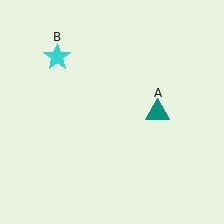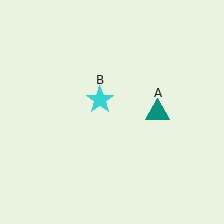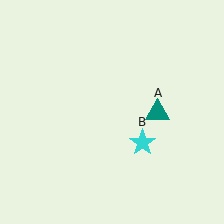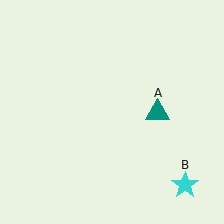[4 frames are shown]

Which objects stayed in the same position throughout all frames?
Teal triangle (object A) remained stationary.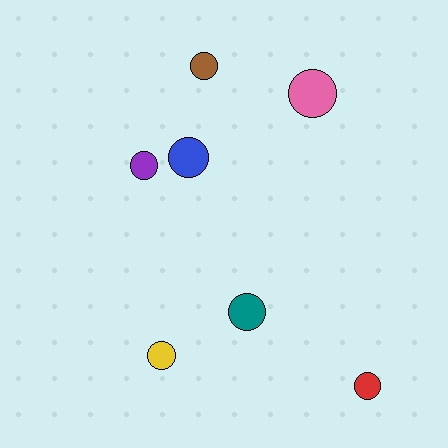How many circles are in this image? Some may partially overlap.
There are 7 circles.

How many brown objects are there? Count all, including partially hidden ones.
There is 1 brown object.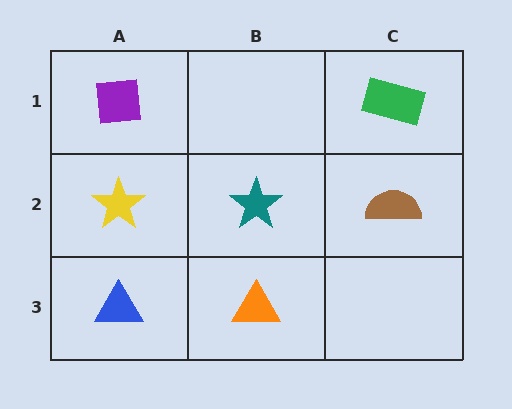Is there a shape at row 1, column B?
No, that cell is empty.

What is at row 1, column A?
A purple square.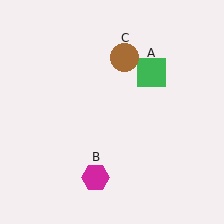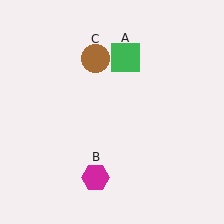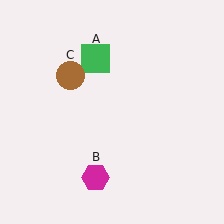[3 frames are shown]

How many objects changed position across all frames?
2 objects changed position: green square (object A), brown circle (object C).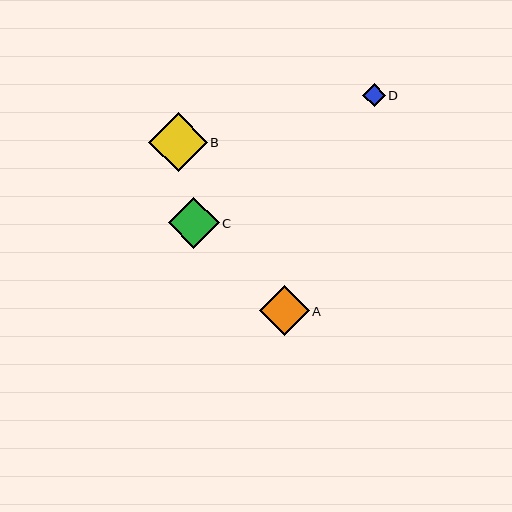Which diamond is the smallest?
Diamond D is the smallest with a size of approximately 22 pixels.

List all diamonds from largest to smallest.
From largest to smallest: B, C, A, D.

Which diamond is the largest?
Diamond B is the largest with a size of approximately 58 pixels.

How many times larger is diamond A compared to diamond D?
Diamond A is approximately 2.2 times the size of diamond D.